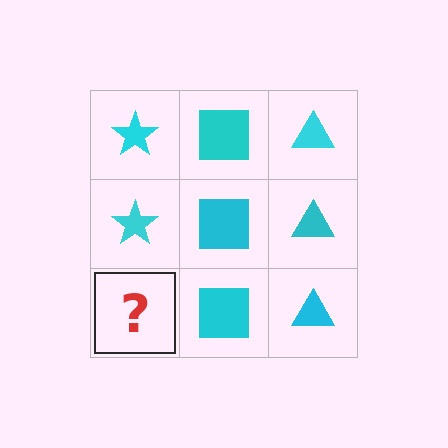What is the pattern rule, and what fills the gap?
The rule is that each column has a consistent shape. The gap should be filled with a cyan star.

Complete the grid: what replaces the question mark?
The question mark should be replaced with a cyan star.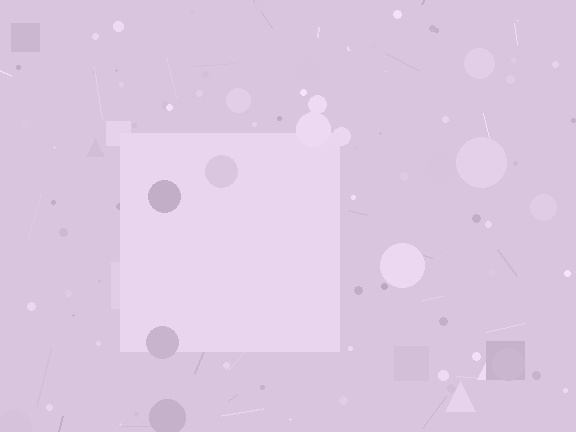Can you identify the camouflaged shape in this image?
The camouflaged shape is a square.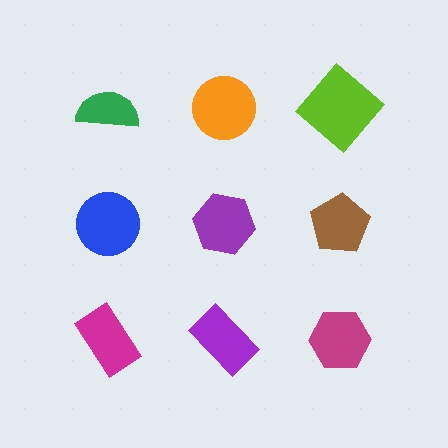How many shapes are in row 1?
3 shapes.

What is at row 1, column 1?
A green semicircle.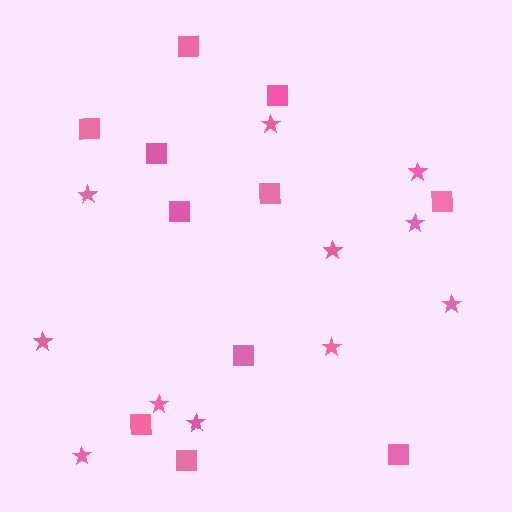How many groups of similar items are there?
There are 2 groups: one group of stars (11) and one group of squares (11).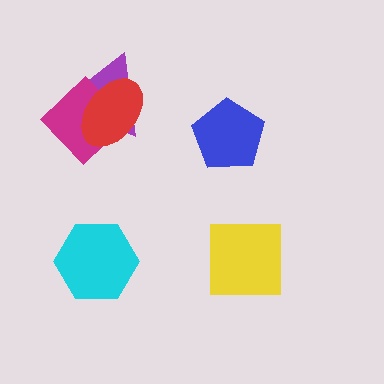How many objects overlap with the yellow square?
0 objects overlap with the yellow square.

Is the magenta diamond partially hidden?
Yes, it is partially covered by another shape.